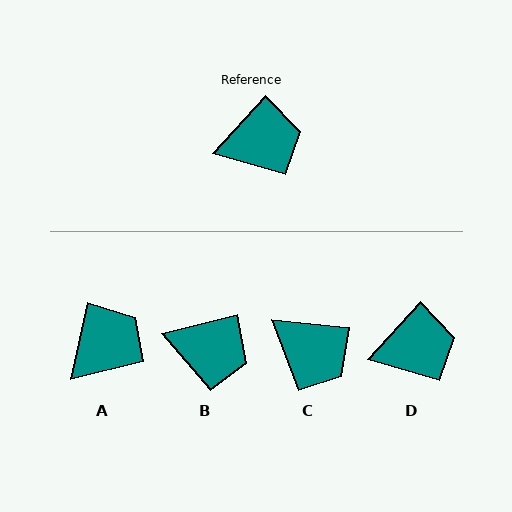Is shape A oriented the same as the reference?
No, it is off by about 29 degrees.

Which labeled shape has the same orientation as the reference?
D.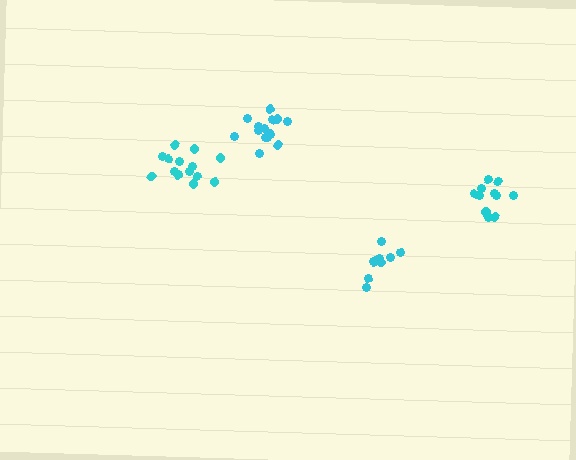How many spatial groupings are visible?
There are 4 spatial groupings.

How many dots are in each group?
Group 1: 15 dots, Group 2: 11 dots, Group 3: 10 dots, Group 4: 15 dots (51 total).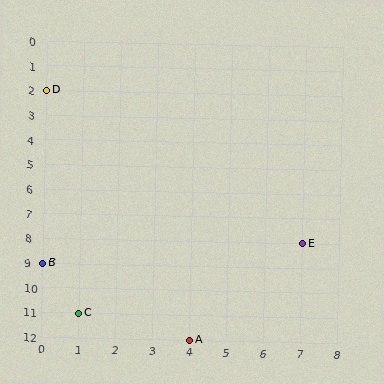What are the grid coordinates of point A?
Point A is at grid coordinates (4, 12).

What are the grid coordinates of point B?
Point B is at grid coordinates (0, 9).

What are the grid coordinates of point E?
Point E is at grid coordinates (7, 8).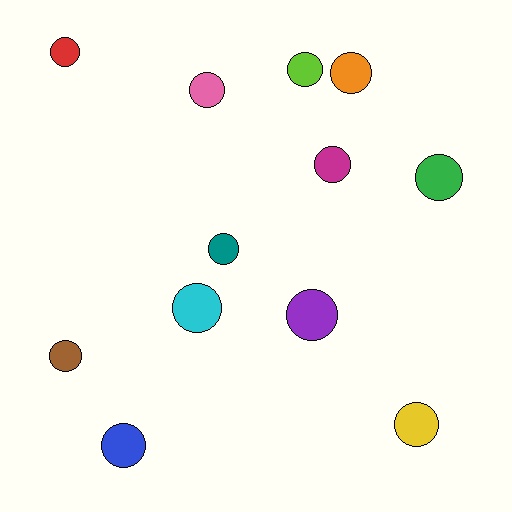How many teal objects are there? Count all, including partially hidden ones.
There is 1 teal object.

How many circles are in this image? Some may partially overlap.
There are 12 circles.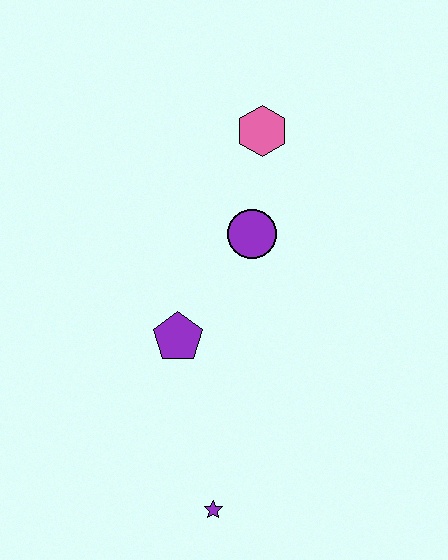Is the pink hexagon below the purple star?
No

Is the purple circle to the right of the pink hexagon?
No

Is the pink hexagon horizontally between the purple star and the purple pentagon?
No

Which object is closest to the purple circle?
The pink hexagon is closest to the purple circle.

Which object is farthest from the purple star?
The pink hexagon is farthest from the purple star.